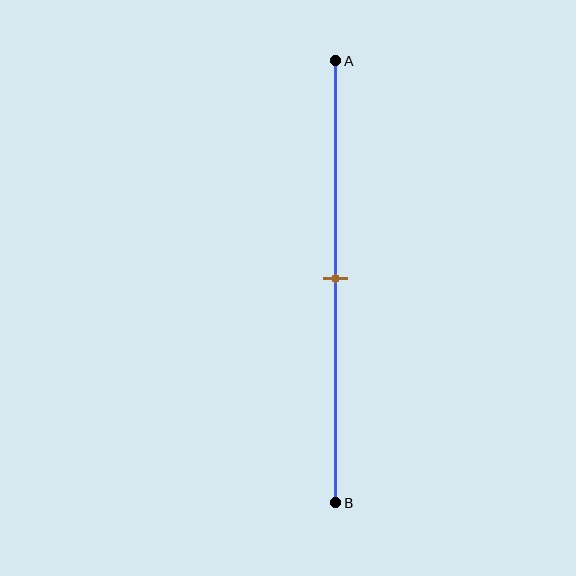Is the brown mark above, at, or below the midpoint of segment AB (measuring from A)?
The brown mark is approximately at the midpoint of segment AB.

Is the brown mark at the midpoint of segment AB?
Yes, the mark is approximately at the midpoint.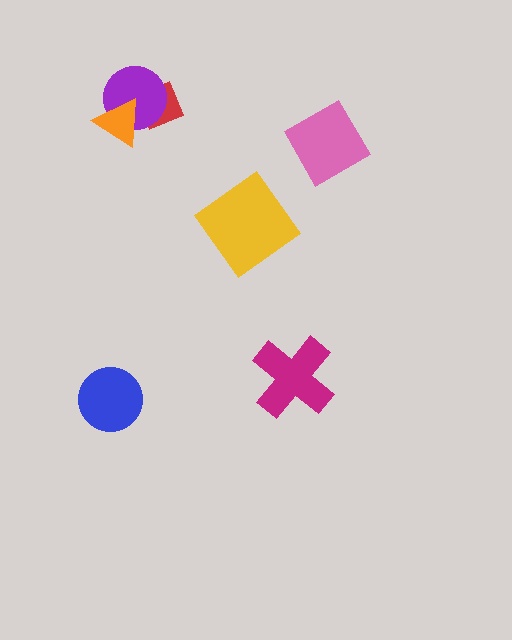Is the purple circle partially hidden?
Yes, it is partially covered by another shape.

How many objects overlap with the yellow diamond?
0 objects overlap with the yellow diamond.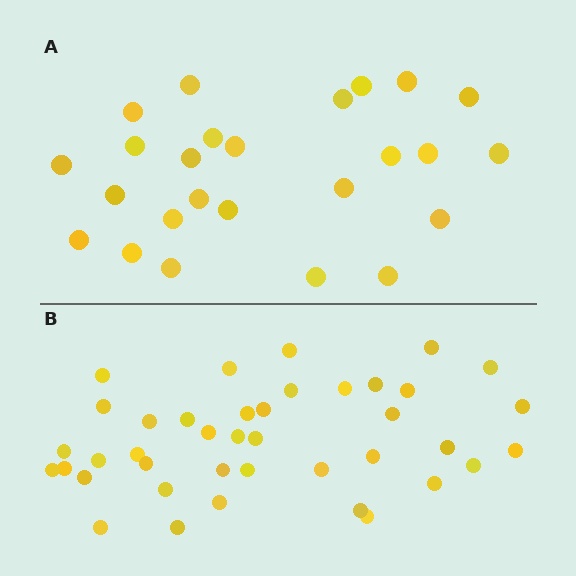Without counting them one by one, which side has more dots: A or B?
Region B (the bottom region) has more dots.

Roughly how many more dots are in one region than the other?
Region B has approximately 15 more dots than region A.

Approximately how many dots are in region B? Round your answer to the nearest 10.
About 40 dots.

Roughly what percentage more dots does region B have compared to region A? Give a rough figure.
About 60% more.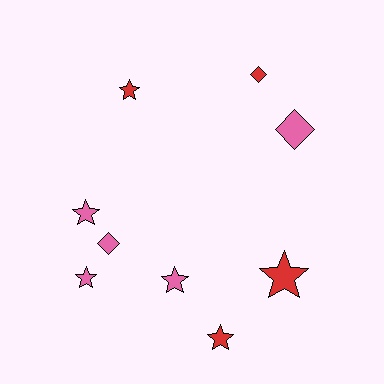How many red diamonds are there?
There is 1 red diamond.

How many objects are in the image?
There are 9 objects.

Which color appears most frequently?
Pink, with 5 objects.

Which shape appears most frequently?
Star, with 6 objects.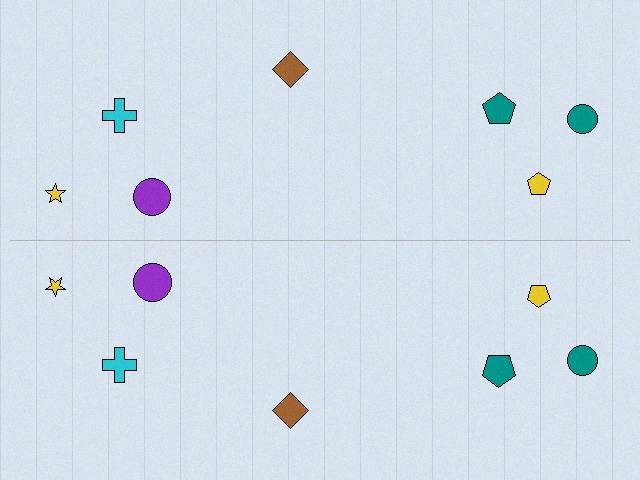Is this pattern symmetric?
Yes, this pattern has bilateral (reflection) symmetry.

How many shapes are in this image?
There are 14 shapes in this image.